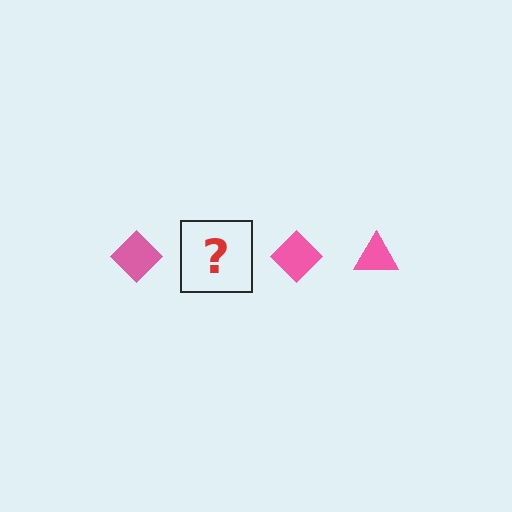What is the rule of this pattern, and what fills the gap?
The rule is that the pattern cycles through diamond, triangle shapes in pink. The gap should be filled with a pink triangle.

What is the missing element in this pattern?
The missing element is a pink triangle.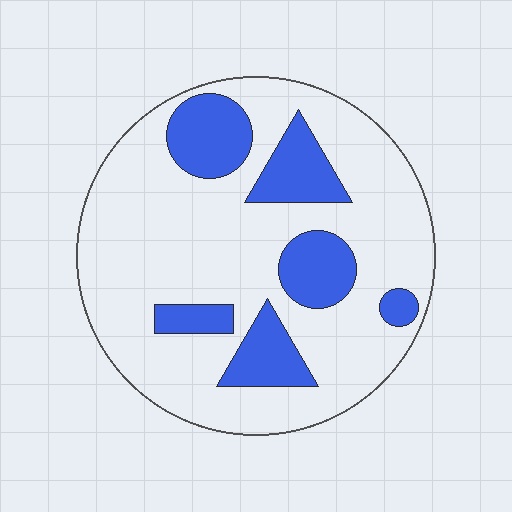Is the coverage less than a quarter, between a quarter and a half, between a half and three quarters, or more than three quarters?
Less than a quarter.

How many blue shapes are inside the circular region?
6.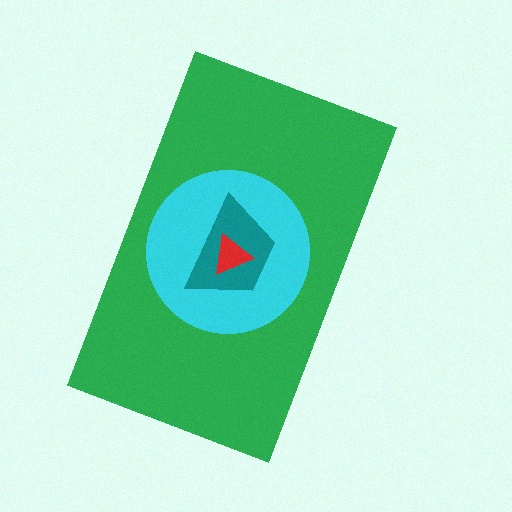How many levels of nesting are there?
4.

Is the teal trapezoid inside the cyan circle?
Yes.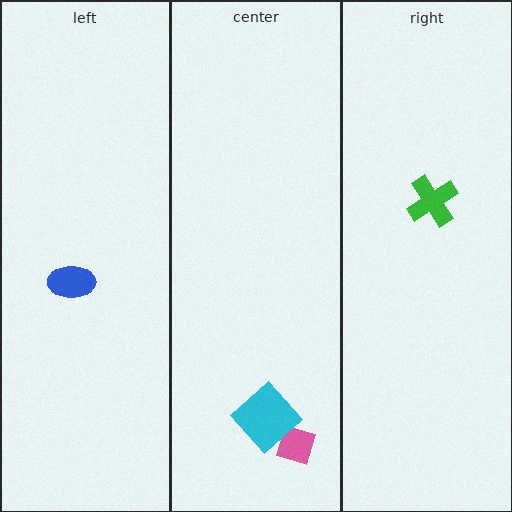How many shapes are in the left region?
1.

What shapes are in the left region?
The blue ellipse.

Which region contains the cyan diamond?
The center region.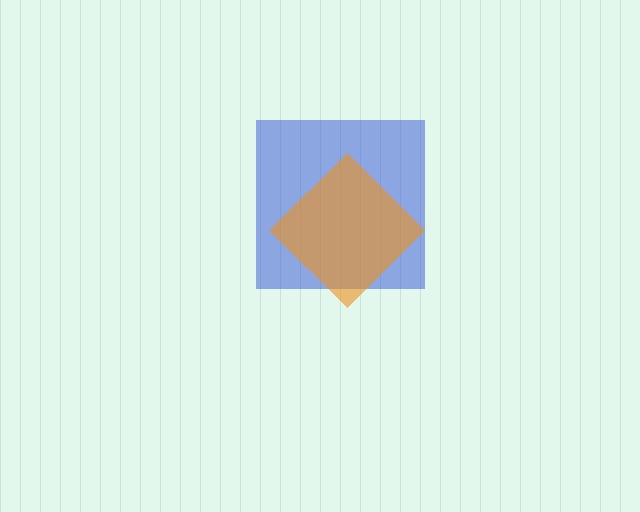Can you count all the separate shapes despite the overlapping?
Yes, there are 2 separate shapes.